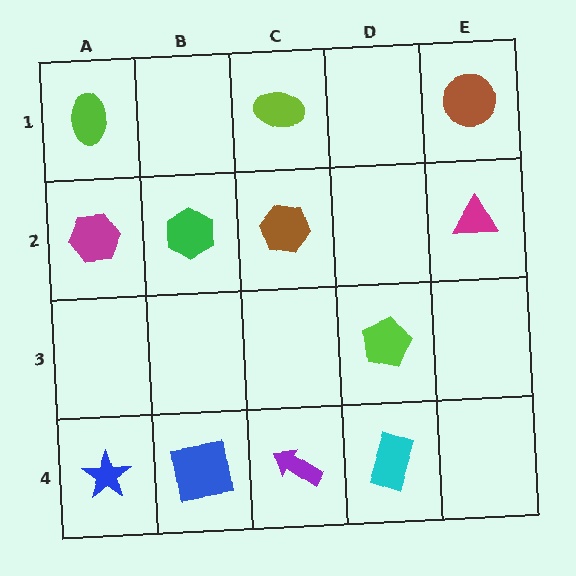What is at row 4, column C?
A purple arrow.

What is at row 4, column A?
A blue star.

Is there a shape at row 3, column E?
No, that cell is empty.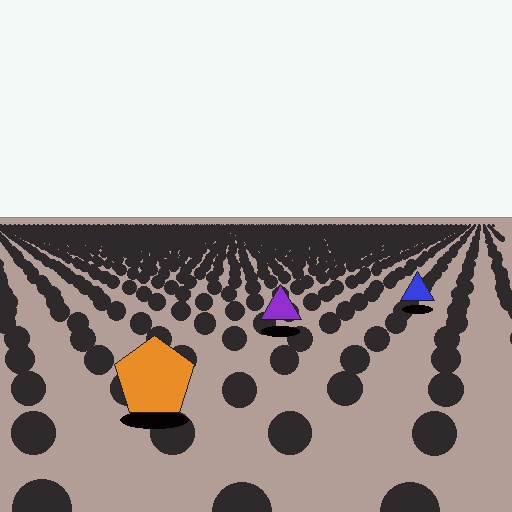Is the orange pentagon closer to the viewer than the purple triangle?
Yes. The orange pentagon is closer — you can tell from the texture gradient: the ground texture is coarser near it.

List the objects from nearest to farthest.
From nearest to farthest: the orange pentagon, the purple triangle, the blue triangle.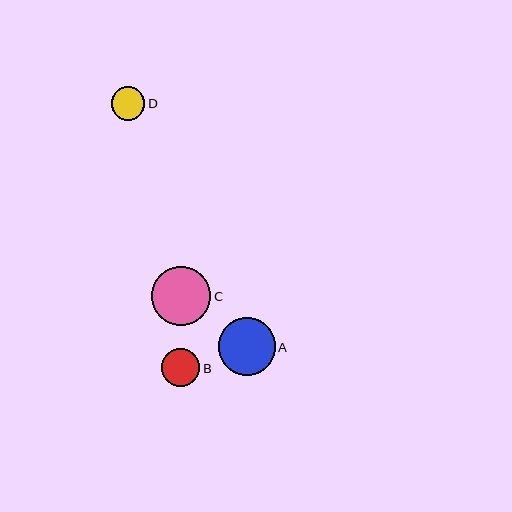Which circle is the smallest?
Circle D is the smallest with a size of approximately 33 pixels.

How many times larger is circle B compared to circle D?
Circle B is approximately 1.1 times the size of circle D.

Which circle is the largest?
Circle C is the largest with a size of approximately 59 pixels.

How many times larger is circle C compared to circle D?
Circle C is approximately 1.8 times the size of circle D.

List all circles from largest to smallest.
From largest to smallest: C, A, B, D.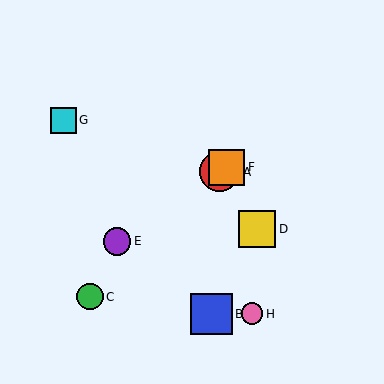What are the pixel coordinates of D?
Object D is at (257, 229).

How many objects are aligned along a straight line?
3 objects (A, E, F) are aligned along a straight line.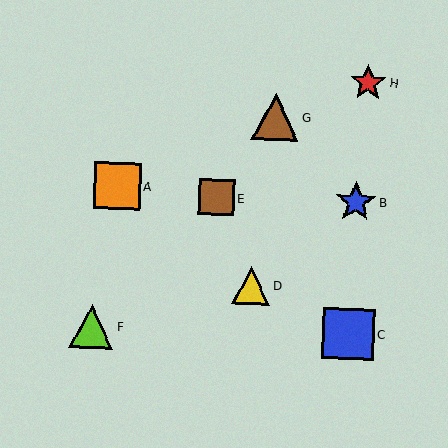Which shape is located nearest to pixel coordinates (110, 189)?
The orange square (labeled A) at (117, 186) is nearest to that location.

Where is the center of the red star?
The center of the red star is at (368, 83).